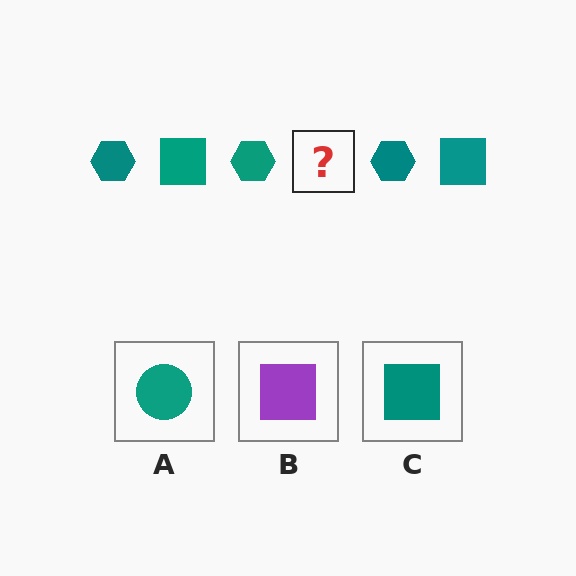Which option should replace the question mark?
Option C.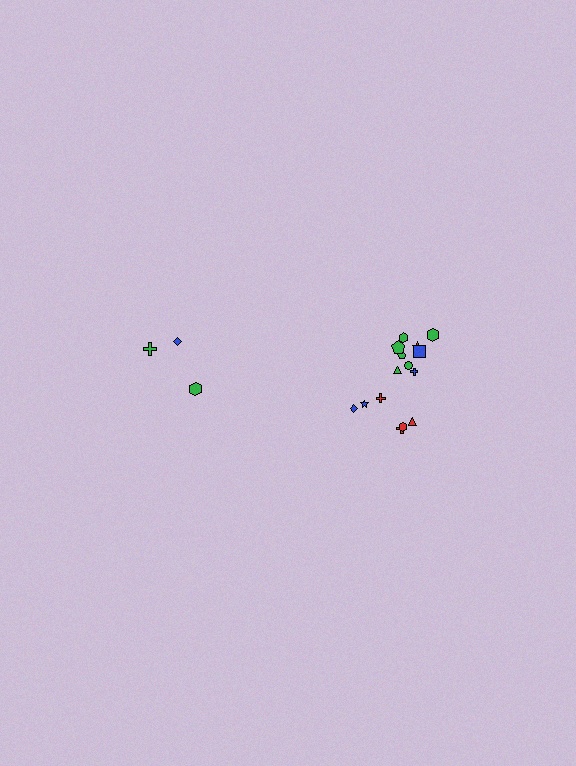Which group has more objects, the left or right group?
The right group.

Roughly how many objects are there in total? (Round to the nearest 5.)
Roughly 20 objects in total.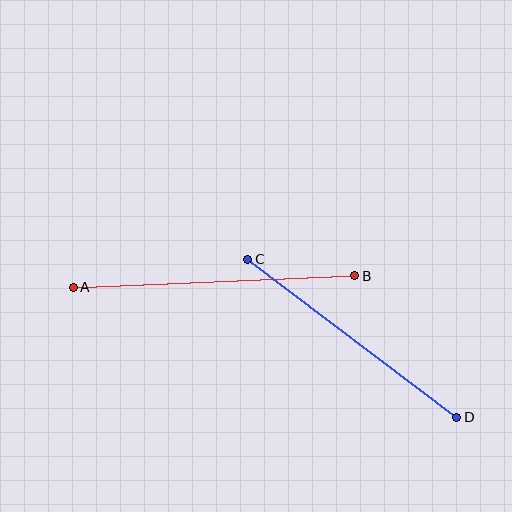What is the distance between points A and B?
The distance is approximately 282 pixels.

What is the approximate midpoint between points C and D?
The midpoint is at approximately (352, 338) pixels.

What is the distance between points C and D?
The distance is approximately 262 pixels.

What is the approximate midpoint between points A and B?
The midpoint is at approximately (214, 282) pixels.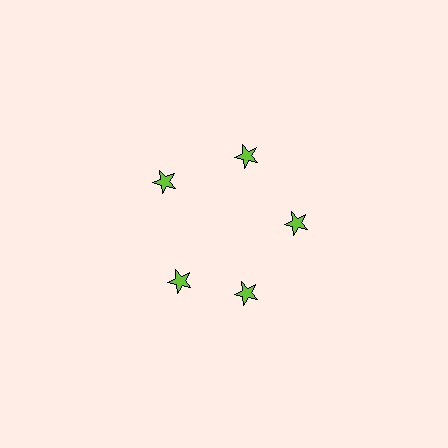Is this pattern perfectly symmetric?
No. The 5 lime stars are arranged in a ring, but one element near the 8 o'clock position is rotated out of alignment along the ring, breaking the 5-fold rotational symmetry.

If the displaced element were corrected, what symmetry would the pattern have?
It would have 5-fold rotational symmetry — the pattern would map onto itself every 72 degrees.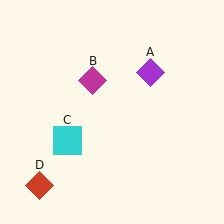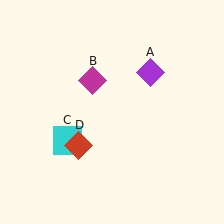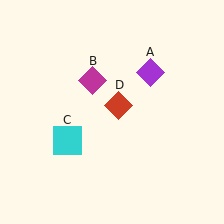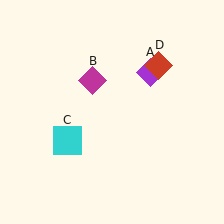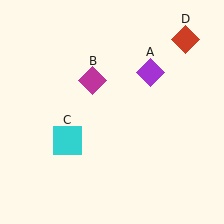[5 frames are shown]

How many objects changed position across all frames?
1 object changed position: red diamond (object D).